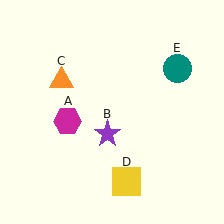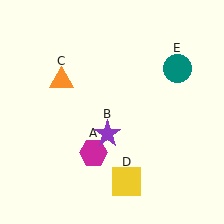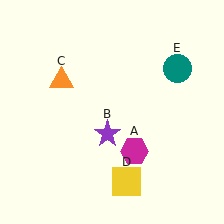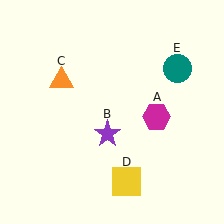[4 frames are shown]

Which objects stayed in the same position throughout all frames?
Purple star (object B) and orange triangle (object C) and yellow square (object D) and teal circle (object E) remained stationary.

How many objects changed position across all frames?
1 object changed position: magenta hexagon (object A).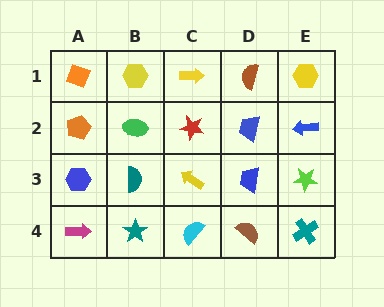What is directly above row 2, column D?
A brown semicircle.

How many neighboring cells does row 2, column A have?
3.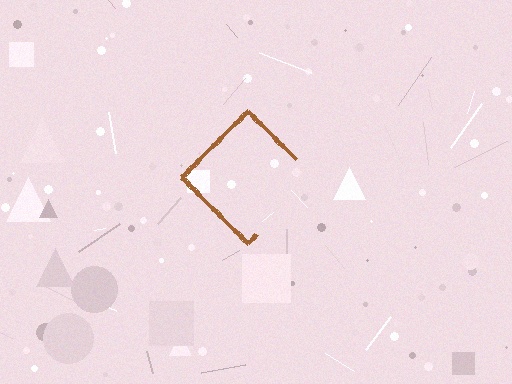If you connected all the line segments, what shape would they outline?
They would outline a diamond.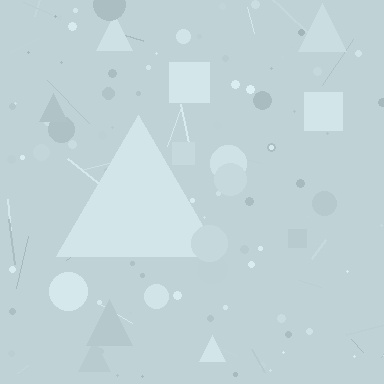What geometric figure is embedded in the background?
A triangle is embedded in the background.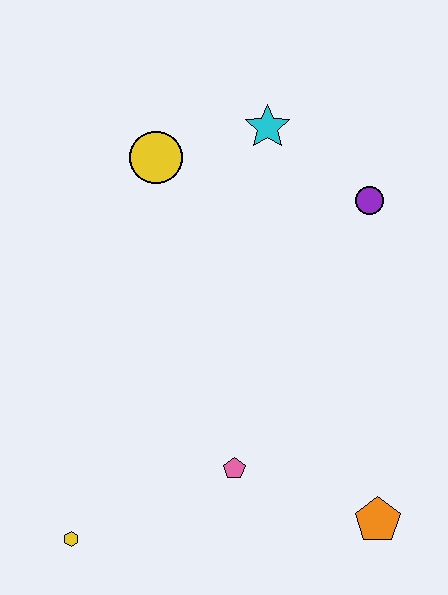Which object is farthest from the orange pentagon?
The yellow circle is farthest from the orange pentagon.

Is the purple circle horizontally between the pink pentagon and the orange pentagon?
Yes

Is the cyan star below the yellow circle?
No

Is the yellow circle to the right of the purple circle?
No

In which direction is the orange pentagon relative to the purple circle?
The orange pentagon is below the purple circle.